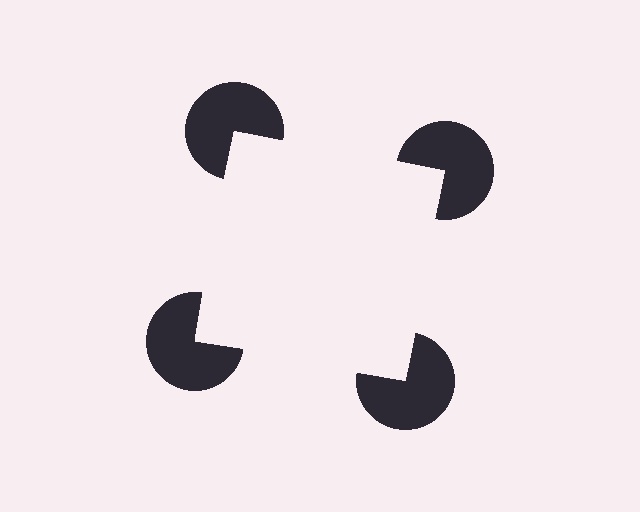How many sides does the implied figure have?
4 sides.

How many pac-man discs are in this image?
There are 4 — one at each vertex of the illusory square.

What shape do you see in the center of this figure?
An illusory square — its edges are inferred from the aligned wedge cuts in the pac-man discs, not physically drawn.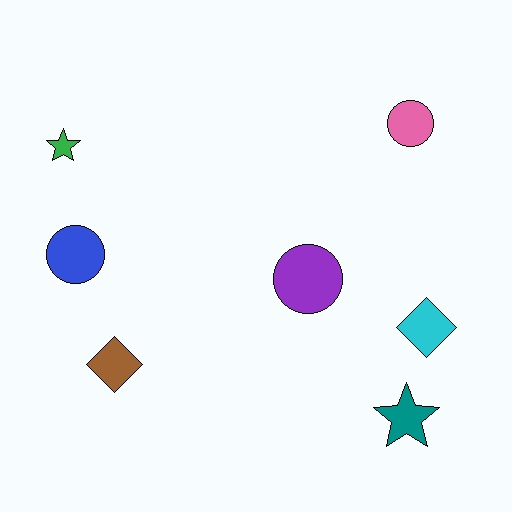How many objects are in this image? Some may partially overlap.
There are 7 objects.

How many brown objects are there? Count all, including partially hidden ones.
There is 1 brown object.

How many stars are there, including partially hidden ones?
There are 2 stars.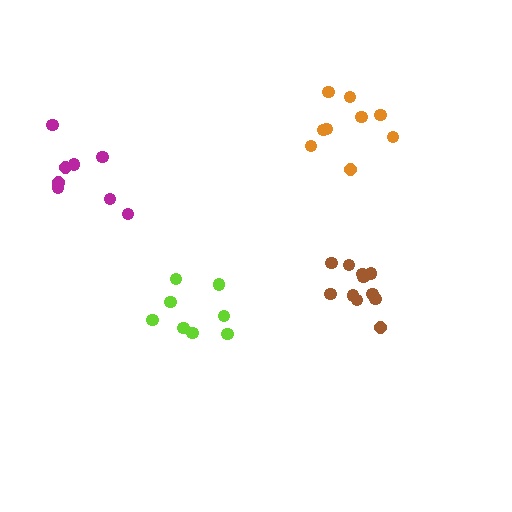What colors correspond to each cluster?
The clusters are colored: lime, orange, magenta, brown.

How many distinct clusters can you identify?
There are 4 distinct clusters.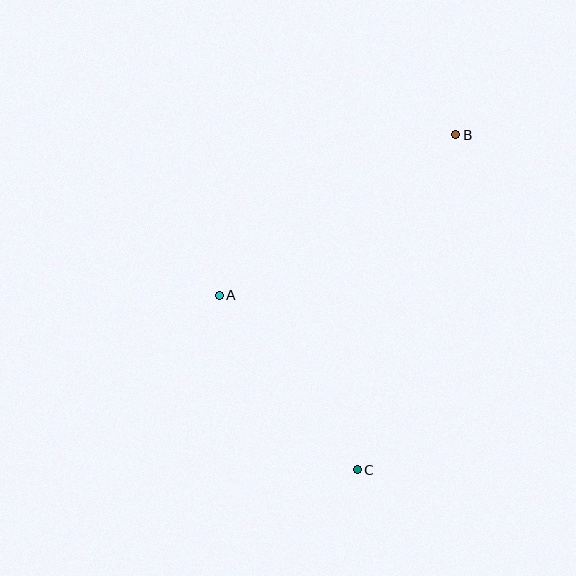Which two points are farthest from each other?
Points B and C are farthest from each other.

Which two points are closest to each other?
Points A and C are closest to each other.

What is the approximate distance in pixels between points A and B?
The distance between A and B is approximately 286 pixels.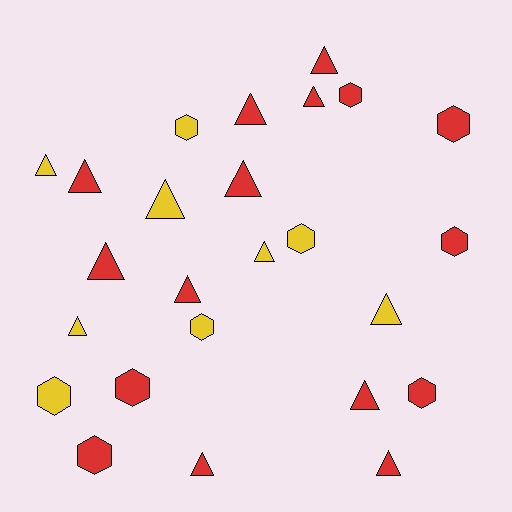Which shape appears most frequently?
Triangle, with 15 objects.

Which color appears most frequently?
Red, with 16 objects.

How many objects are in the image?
There are 25 objects.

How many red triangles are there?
There are 10 red triangles.